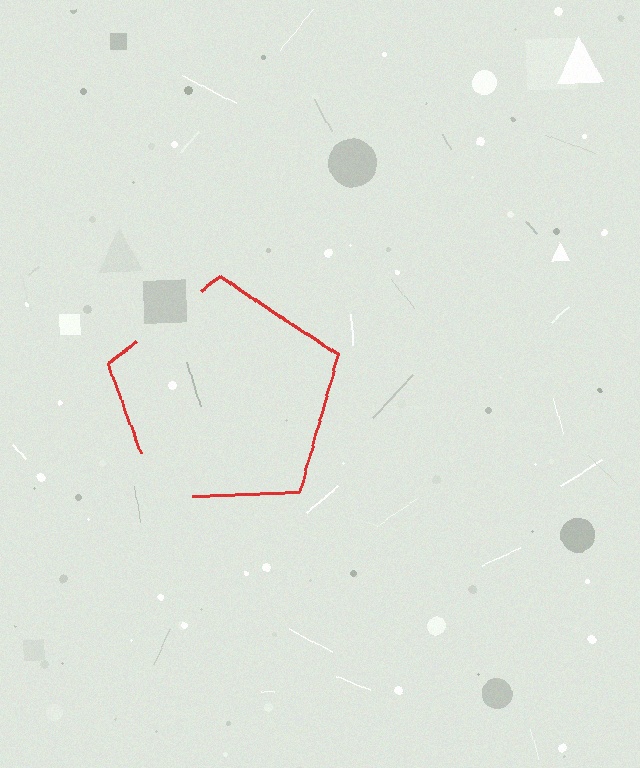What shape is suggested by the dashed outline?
The dashed outline suggests a pentagon.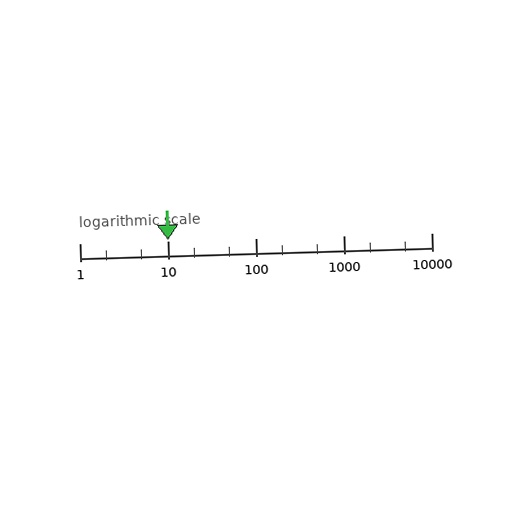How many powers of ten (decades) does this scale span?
The scale spans 4 decades, from 1 to 10000.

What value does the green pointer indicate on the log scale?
The pointer indicates approximately 10.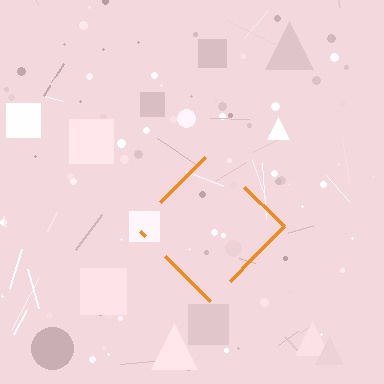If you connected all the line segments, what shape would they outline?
They would outline a diamond.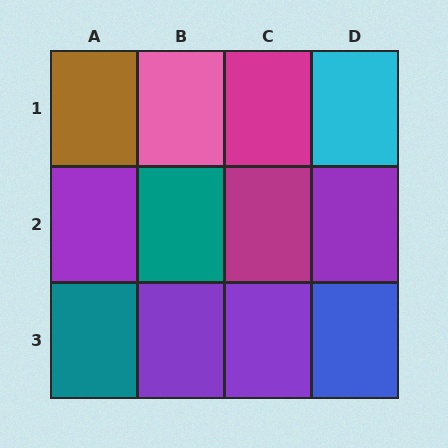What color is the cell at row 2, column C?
Magenta.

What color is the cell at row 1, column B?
Pink.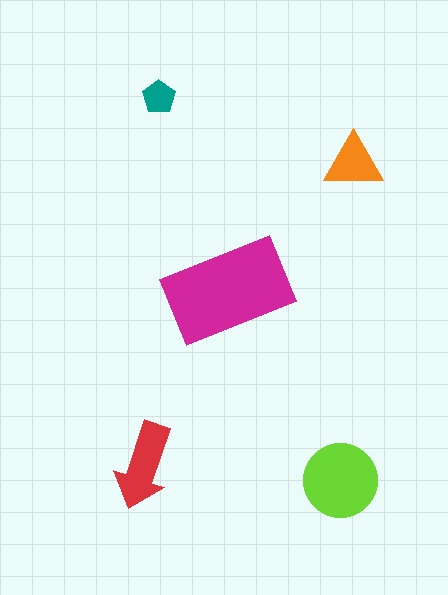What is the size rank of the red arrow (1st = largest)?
3rd.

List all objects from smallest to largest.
The teal pentagon, the orange triangle, the red arrow, the lime circle, the magenta rectangle.